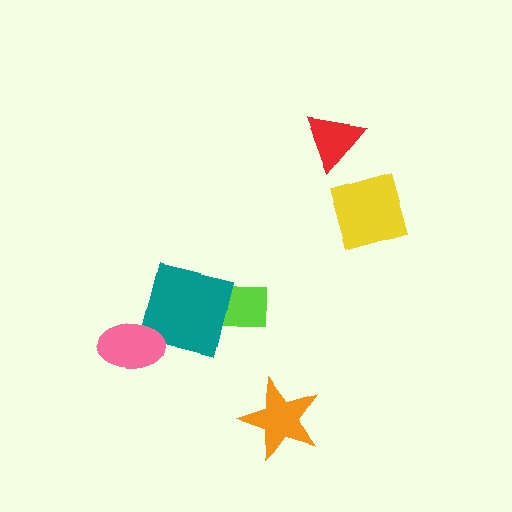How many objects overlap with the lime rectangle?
1 object overlaps with the lime rectangle.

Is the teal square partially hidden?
No, no other shape covers it.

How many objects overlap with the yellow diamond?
0 objects overlap with the yellow diamond.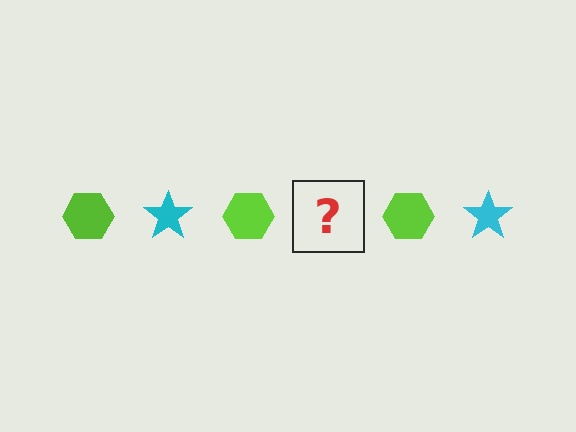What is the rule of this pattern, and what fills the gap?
The rule is that the pattern alternates between lime hexagon and cyan star. The gap should be filled with a cyan star.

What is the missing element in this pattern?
The missing element is a cyan star.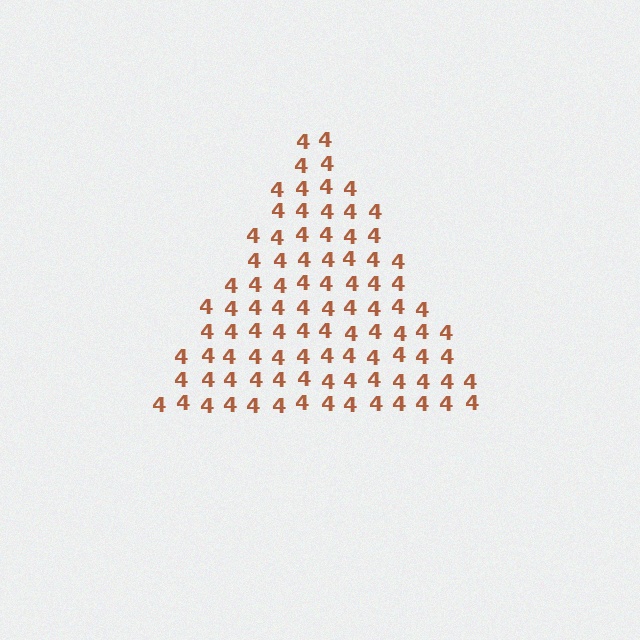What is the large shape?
The large shape is a triangle.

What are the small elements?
The small elements are digit 4's.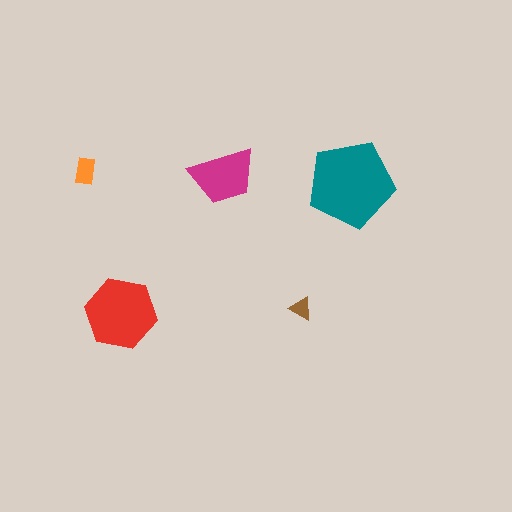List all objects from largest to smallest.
The teal pentagon, the red hexagon, the magenta trapezoid, the orange rectangle, the brown triangle.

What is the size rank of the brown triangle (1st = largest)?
5th.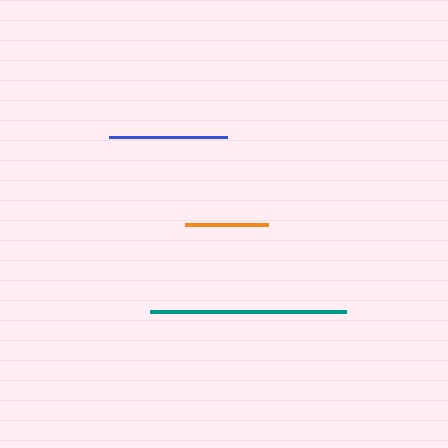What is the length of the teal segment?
The teal segment is approximately 195 pixels long.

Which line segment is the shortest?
The orange line is the shortest at approximately 83 pixels.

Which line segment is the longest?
The teal line is the longest at approximately 195 pixels.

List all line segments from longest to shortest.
From longest to shortest: teal, blue, orange.